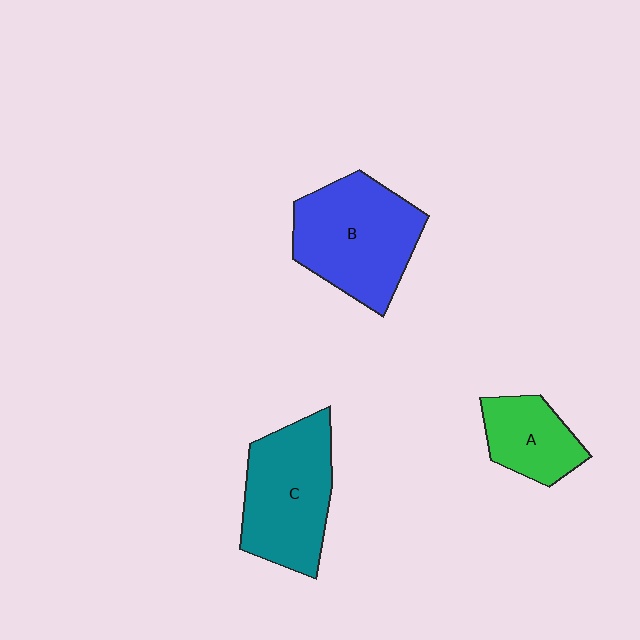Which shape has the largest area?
Shape B (blue).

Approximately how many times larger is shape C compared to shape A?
Approximately 1.7 times.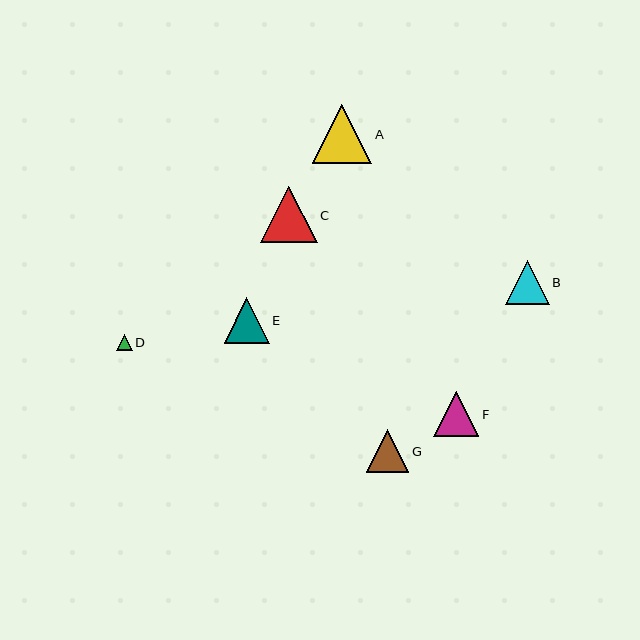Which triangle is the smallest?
Triangle D is the smallest with a size of approximately 16 pixels.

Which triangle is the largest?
Triangle A is the largest with a size of approximately 59 pixels.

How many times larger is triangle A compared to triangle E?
Triangle A is approximately 1.3 times the size of triangle E.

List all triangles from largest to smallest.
From largest to smallest: A, C, E, F, B, G, D.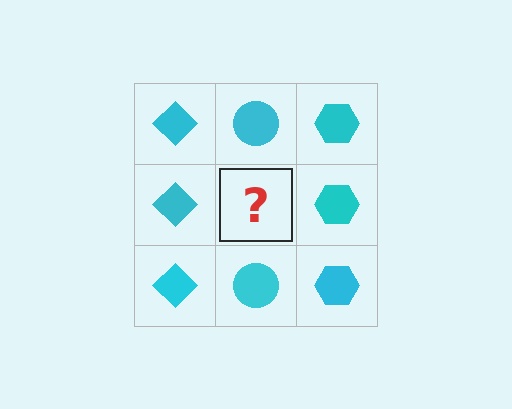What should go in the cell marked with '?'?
The missing cell should contain a cyan circle.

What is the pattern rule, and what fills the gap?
The rule is that each column has a consistent shape. The gap should be filled with a cyan circle.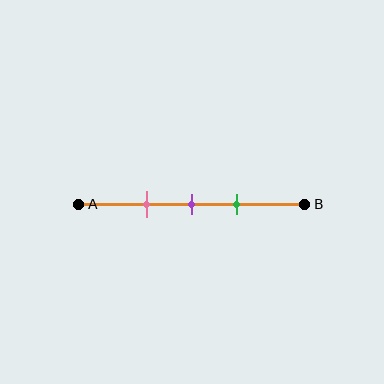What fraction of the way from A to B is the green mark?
The green mark is approximately 70% (0.7) of the way from A to B.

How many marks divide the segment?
There are 3 marks dividing the segment.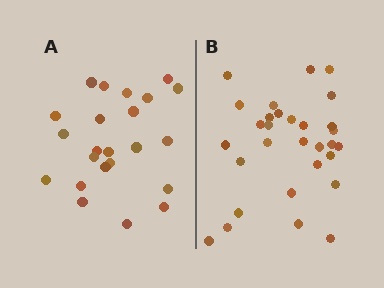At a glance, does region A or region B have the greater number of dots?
Region B (the right region) has more dots.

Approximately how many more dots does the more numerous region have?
Region B has roughly 8 or so more dots than region A.